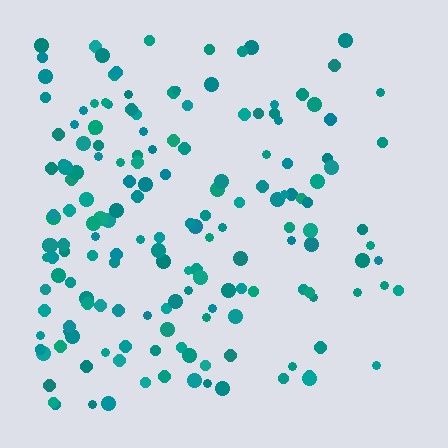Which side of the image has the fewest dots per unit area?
The right.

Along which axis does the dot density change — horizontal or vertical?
Horizontal.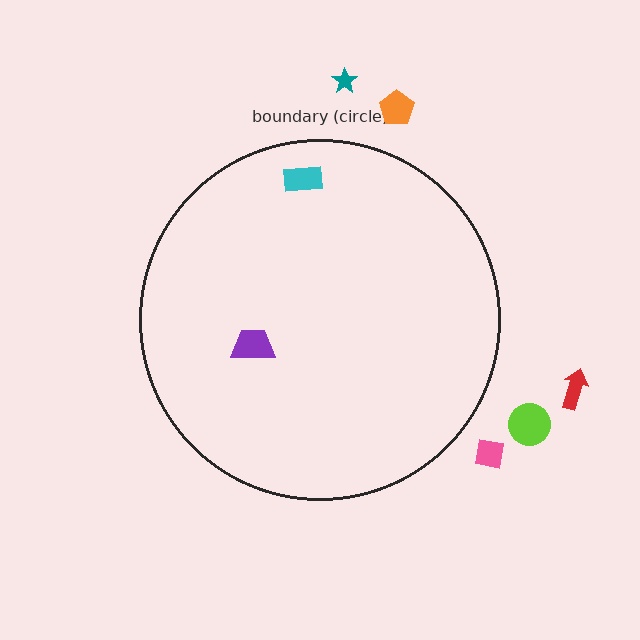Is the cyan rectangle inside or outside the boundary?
Inside.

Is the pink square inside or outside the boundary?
Outside.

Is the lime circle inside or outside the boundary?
Outside.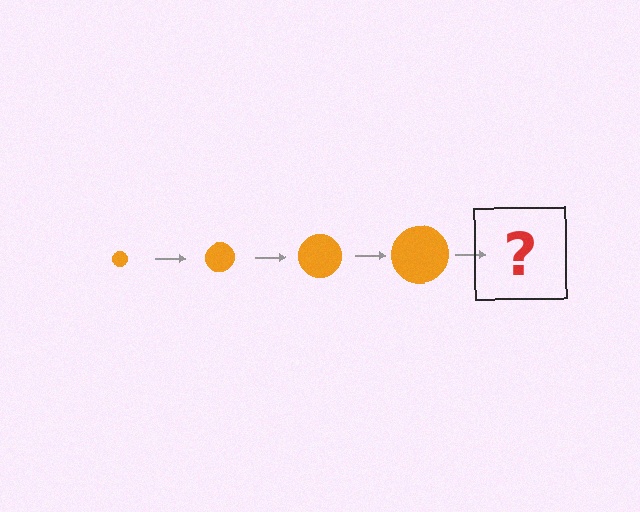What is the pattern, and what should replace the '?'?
The pattern is that the circle gets progressively larger each step. The '?' should be an orange circle, larger than the previous one.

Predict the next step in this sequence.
The next step is an orange circle, larger than the previous one.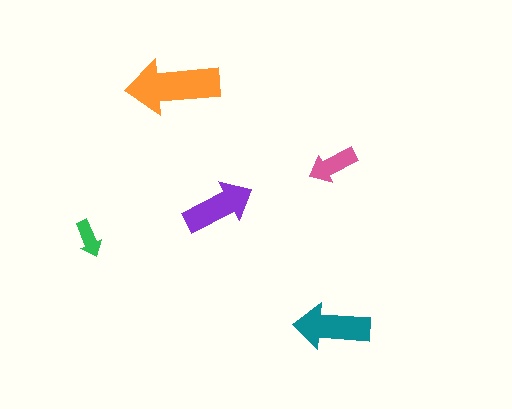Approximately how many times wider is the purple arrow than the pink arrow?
About 1.5 times wider.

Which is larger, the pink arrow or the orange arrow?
The orange one.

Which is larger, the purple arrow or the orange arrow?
The orange one.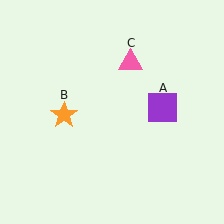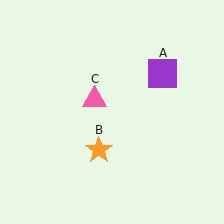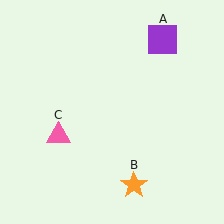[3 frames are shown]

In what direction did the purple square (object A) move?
The purple square (object A) moved up.